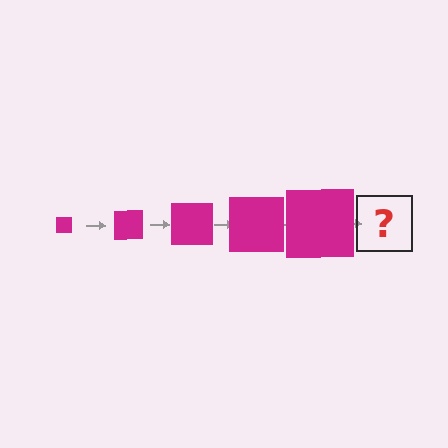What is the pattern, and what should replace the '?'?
The pattern is that the square gets progressively larger each step. The '?' should be a magenta square, larger than the previous one.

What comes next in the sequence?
The next element should be a magenta square, larger than the previous one.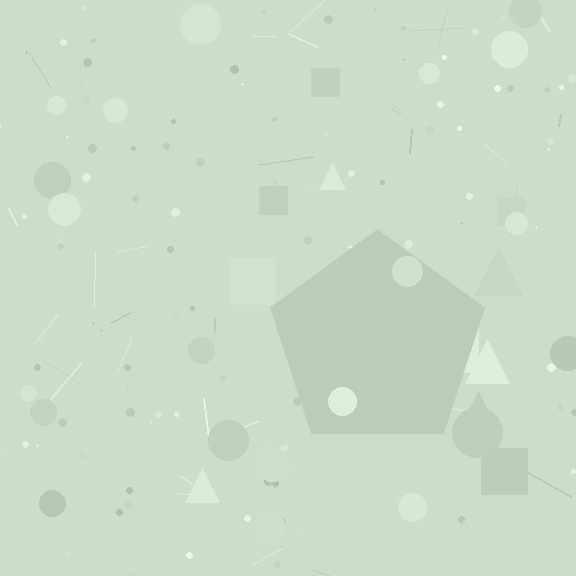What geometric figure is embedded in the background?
A pentagon is embedded in the background.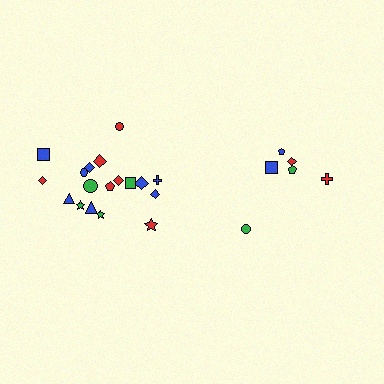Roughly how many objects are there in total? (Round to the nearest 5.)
Roughly 25 objects in total.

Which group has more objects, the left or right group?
The left group.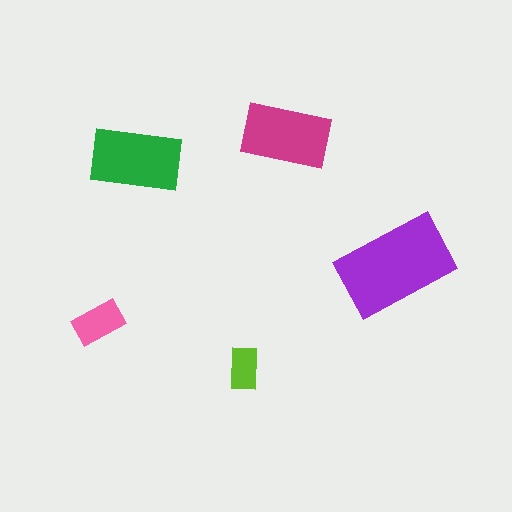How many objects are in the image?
There are 5 objects in the image.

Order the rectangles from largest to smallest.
the purple one, the green one, the magenta one, the pink one, the lime one.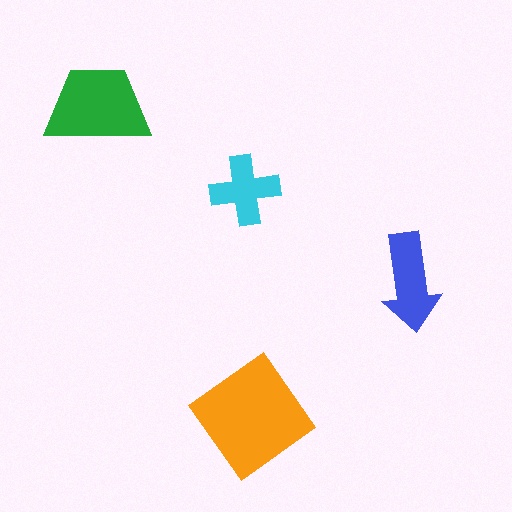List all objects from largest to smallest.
The orange diamond, the green trapezoid, the blue arrow, the cyan cross.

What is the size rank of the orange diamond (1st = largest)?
1st.